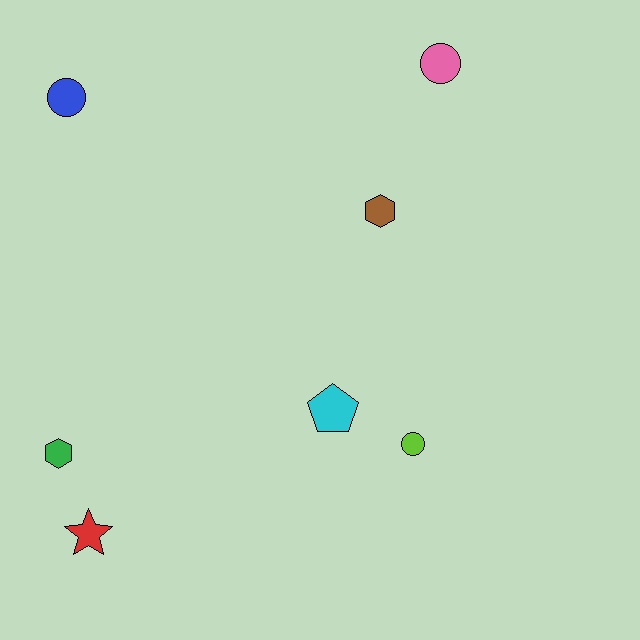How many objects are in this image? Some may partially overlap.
There are 7 objects.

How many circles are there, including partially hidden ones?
There are 3 circles.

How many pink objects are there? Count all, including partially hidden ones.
There is 1 pink object.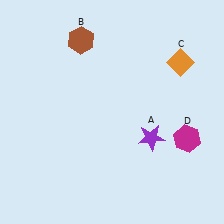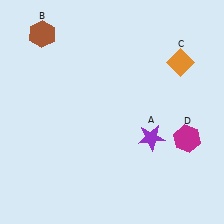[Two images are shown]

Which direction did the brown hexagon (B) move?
The brown hexagon (B) moved left.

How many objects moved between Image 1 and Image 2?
1 object moved between the two images.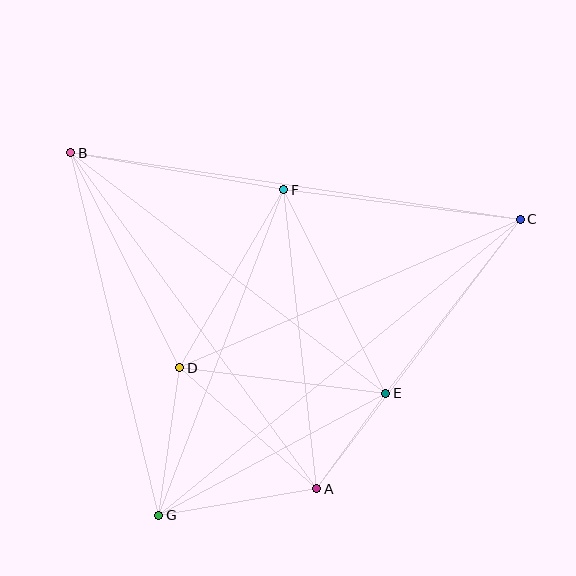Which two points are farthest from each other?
Points C and G are farthest from each other.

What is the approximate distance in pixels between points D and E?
The distance between D and E is approximately 208 pixels.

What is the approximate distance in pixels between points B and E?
The distance between B and E is approximately 396 pixels.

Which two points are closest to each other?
Points A and E are closest to each other.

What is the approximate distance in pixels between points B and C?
The distance between B and C is approximately 454 pixels.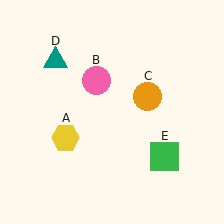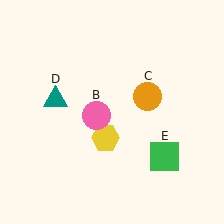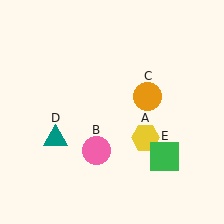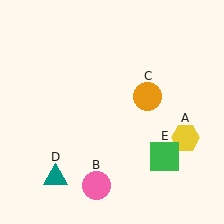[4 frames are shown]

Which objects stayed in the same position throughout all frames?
Orange circle (object C) and green square (object E) remained stationary.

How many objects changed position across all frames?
3 objects changed position: yellow hexagon (object A), pink circle (object B), teal triangle (object D).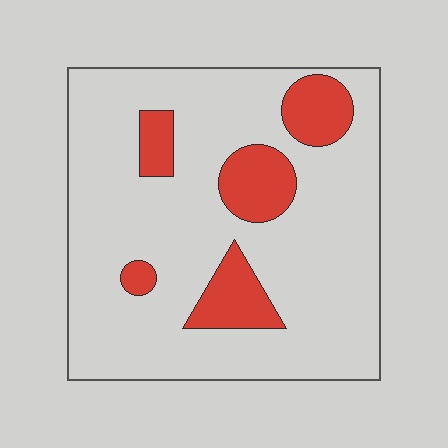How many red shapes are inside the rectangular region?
5.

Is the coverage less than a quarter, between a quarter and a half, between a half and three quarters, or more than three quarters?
Less than a quarter.